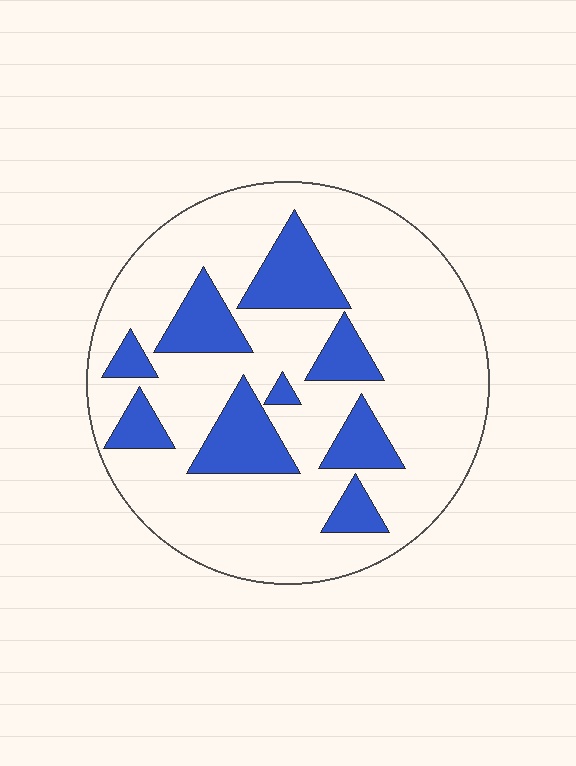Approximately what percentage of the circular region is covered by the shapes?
Approximately 25%.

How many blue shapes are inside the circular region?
9.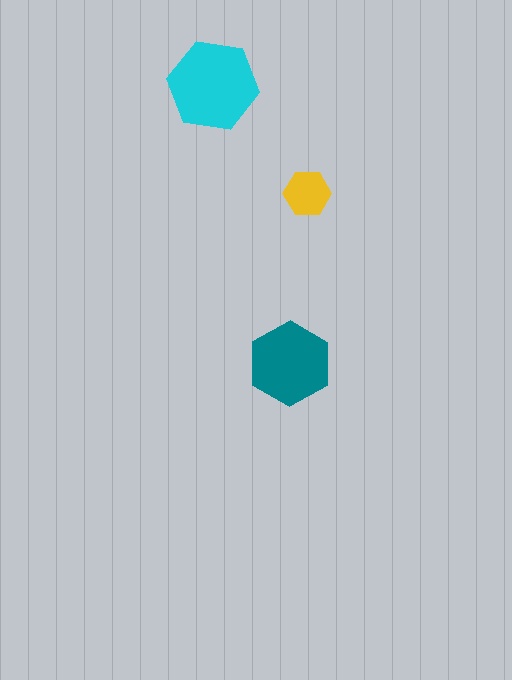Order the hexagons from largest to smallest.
the cyan one, the teal one, the yellow one.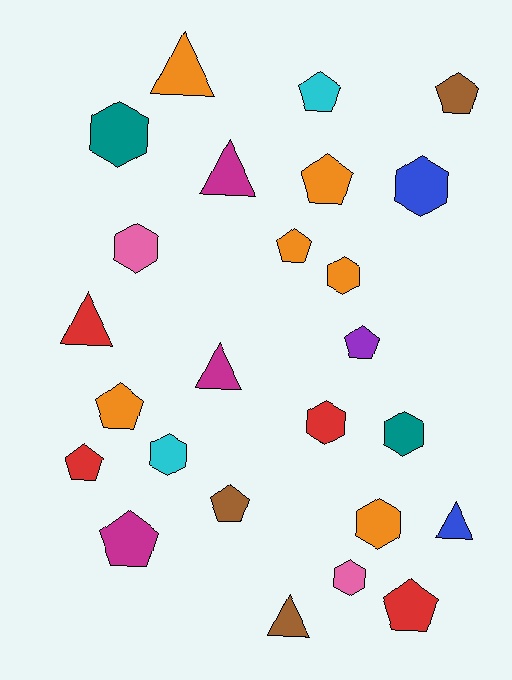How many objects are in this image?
There are 25 objects.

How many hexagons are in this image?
There are 9 hexagons.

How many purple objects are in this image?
There is 1 purple object.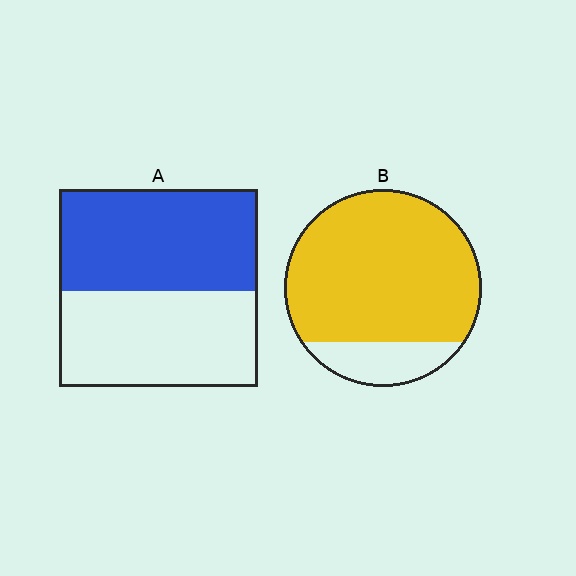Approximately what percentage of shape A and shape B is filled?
A is approximately 50% and B is approximately 85%.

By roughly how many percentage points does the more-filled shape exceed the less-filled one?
By roughly 30 percentage points (B over A).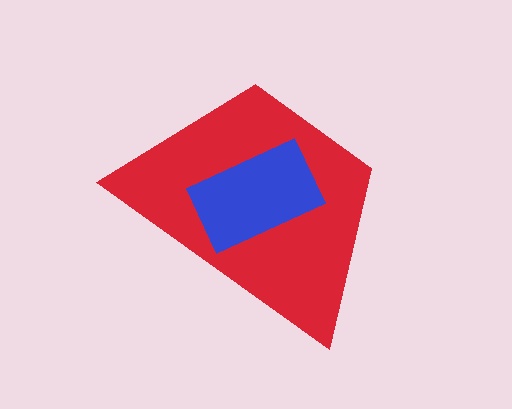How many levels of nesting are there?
2.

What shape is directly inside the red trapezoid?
The blue rectangle.